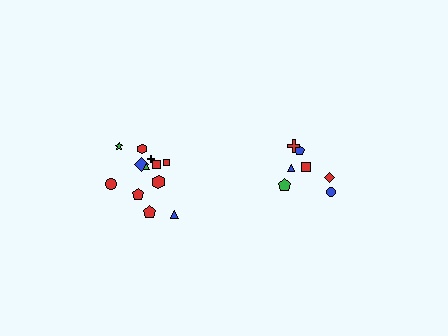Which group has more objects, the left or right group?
The left group.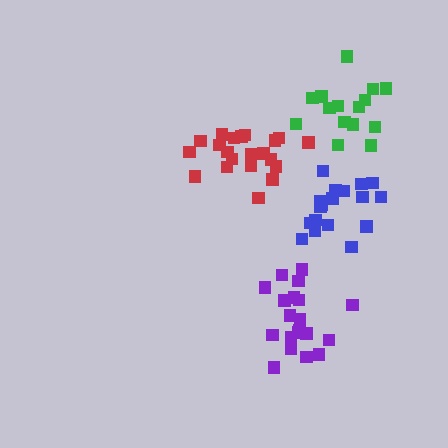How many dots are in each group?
Group 1: 21 dots, Group 2: 21 dots, Group 3: 15 dots, Group 4: 18 dots (75 total).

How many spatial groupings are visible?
There are 4 spatial groupings.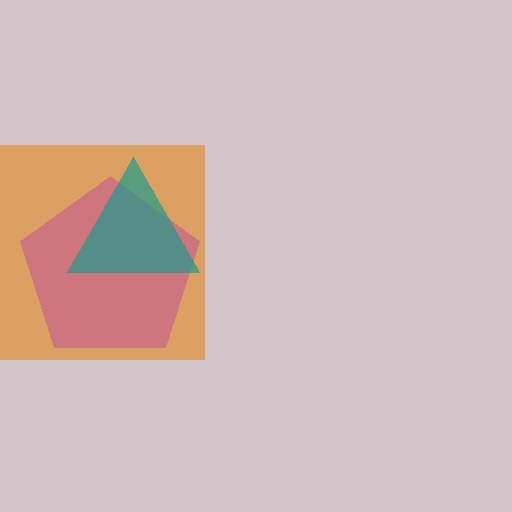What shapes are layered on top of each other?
The layered shapes are: an orange square, a magenta pentagon, a teal triangle.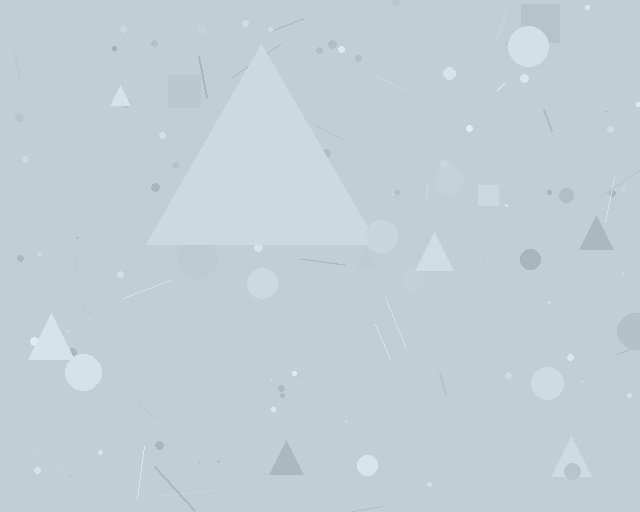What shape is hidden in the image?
A triangle is hidden in the image.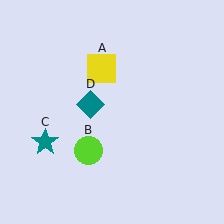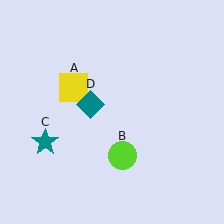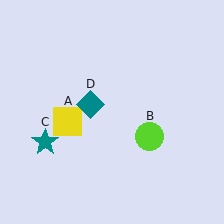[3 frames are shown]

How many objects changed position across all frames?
2 objects changed position: yellow square (object A), lime circle (object B).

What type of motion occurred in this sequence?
The yellow square (object A), lime circle (object B) rotated counterclockwise around the center of the scene.